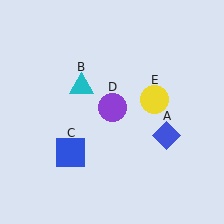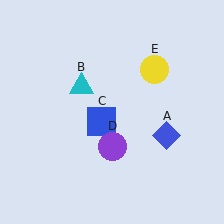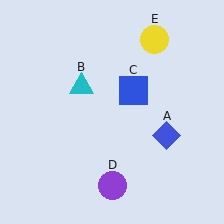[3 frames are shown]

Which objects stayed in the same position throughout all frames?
Blue diamond (object A) and cyan triangle (object B) remained stationary.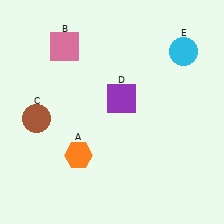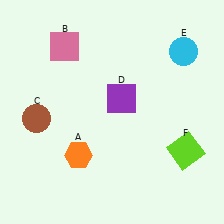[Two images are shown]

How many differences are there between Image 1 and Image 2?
There is 1 difference between the two images.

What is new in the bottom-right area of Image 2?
A lime square (F) was added in the bottom-right area of Image 2.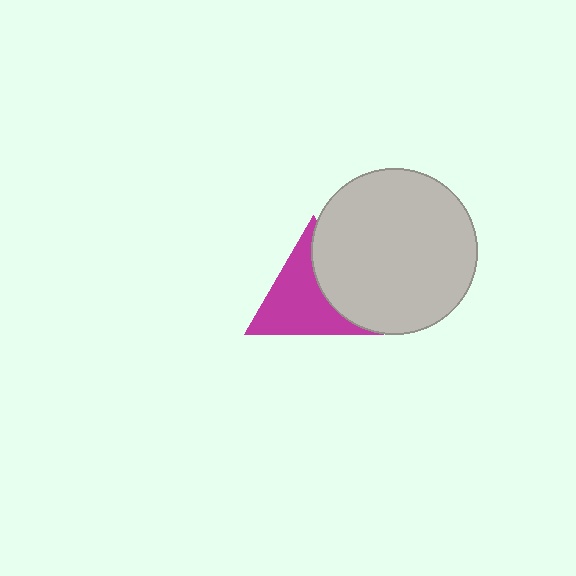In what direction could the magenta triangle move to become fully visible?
The magenta triangle could move left. That would shift it out from behind the light gray circle entirely.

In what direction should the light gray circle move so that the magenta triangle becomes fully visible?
The light gray circle should move right. That is the shortest direction to clear the overlap and leave the magenta triangle fully visible.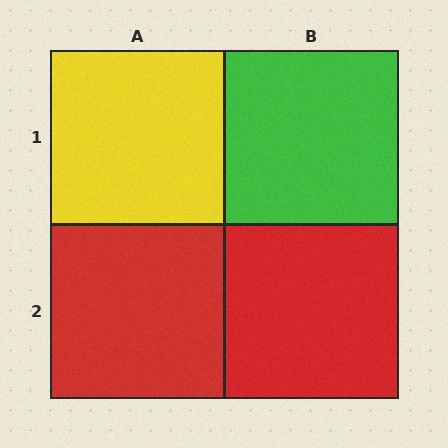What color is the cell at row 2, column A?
Red.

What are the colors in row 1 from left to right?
Yellow, green.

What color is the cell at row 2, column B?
Red.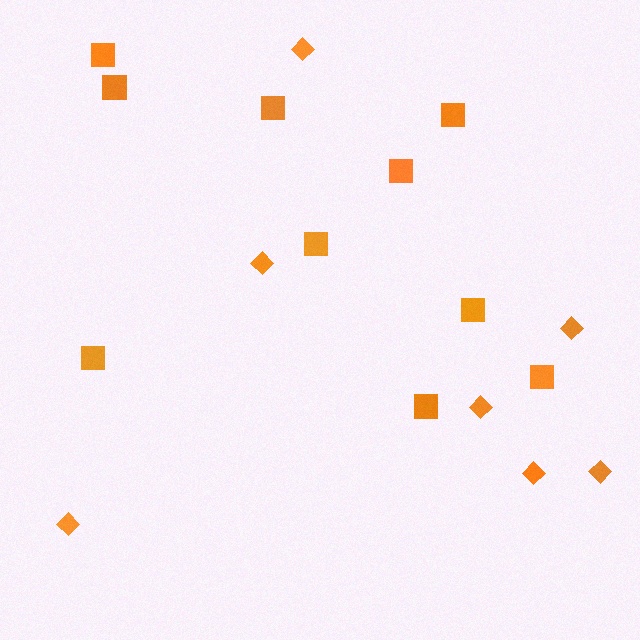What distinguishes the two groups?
There are 2 groups: one group of squares (10) and one group of diamonds (7).